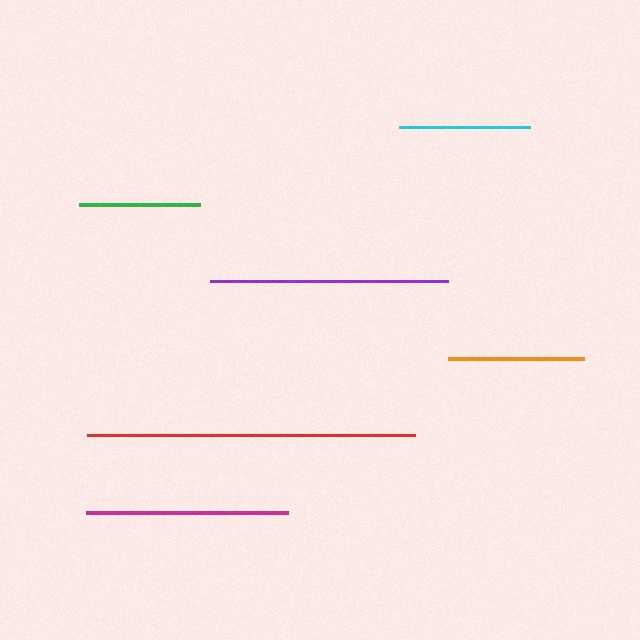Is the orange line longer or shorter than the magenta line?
The magenta line is longer than the orange line.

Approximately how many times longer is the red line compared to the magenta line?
The red line is approximately 1.6 times the length of the magenta line.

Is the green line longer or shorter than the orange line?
The orange line is longer than the green line.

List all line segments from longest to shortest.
From longest to shortest: red, purple, magenta, orange, cyan, green.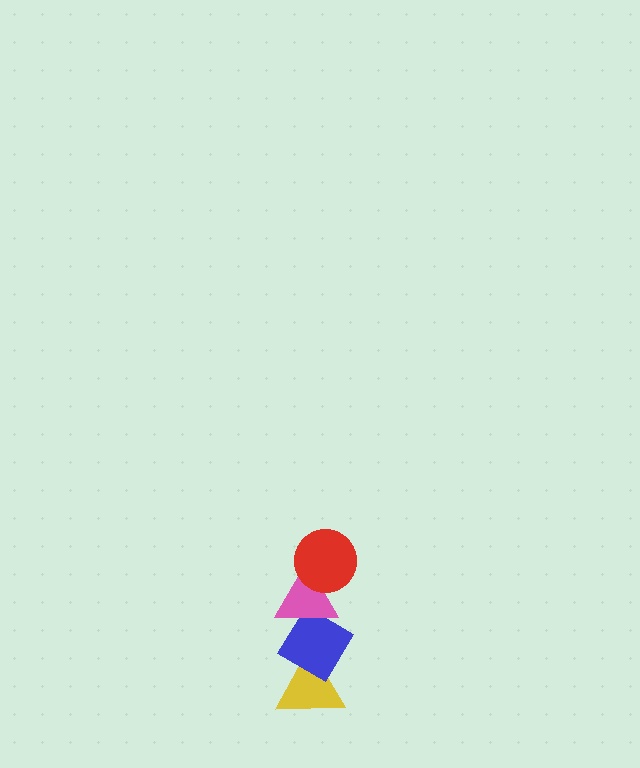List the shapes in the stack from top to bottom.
From top to bottom: the red circle, the pink triangle, the blue diamond, the yellow triangle.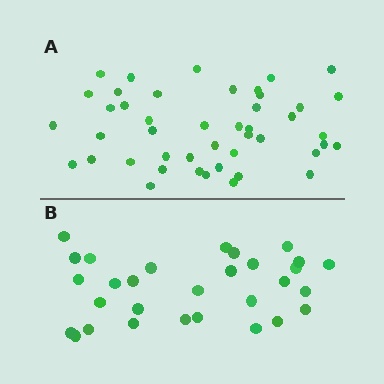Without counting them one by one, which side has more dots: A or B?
Region A (the top region) has more dots.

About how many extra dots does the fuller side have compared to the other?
Region A has approximately 15 more dots than region B.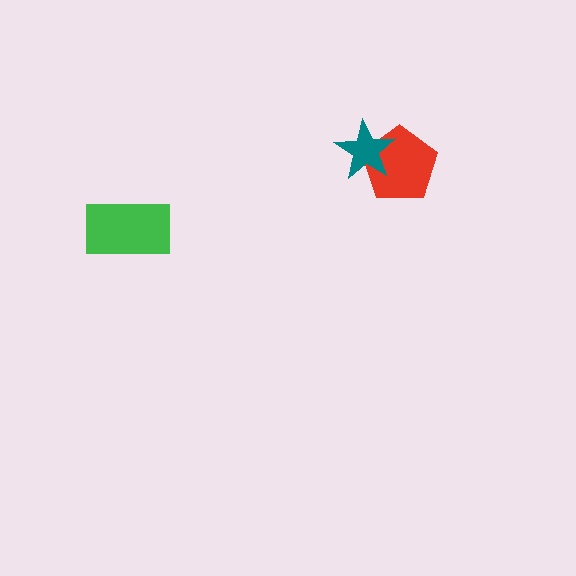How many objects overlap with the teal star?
1 object overlaps with the teal star.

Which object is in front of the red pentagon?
The teal star is in front of the red pentagon.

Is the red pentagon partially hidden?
Yes, it is partially covered by another shape.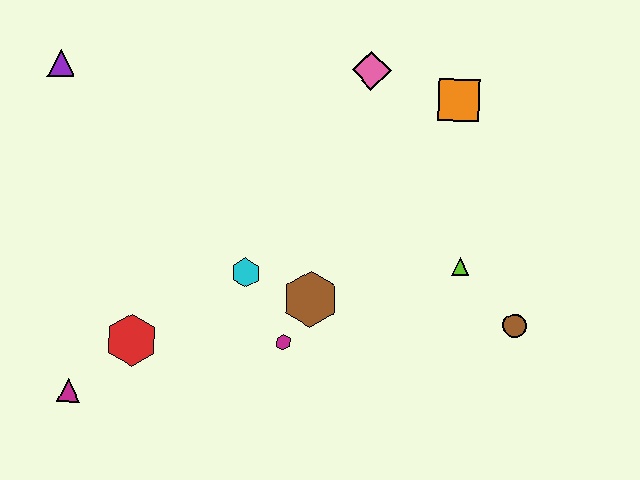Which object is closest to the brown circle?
The lime triangle is closest to the brown circle.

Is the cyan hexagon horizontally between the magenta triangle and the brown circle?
Yes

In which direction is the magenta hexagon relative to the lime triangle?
The magenta hexagon is to the left of the lime triangle.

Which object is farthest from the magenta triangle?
The orange square is farthest from the magenta triangle.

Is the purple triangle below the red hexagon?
No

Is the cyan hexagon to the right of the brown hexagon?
No